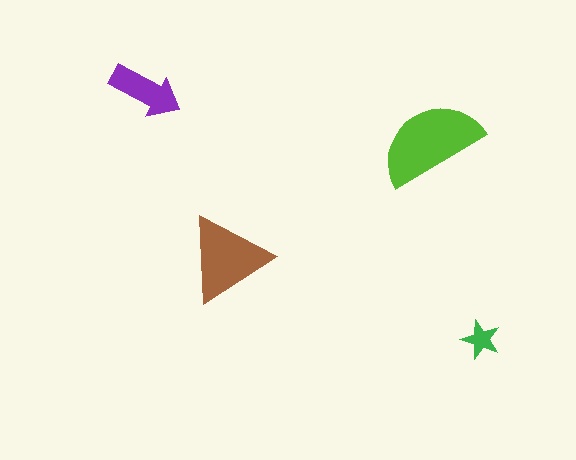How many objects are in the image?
There are 4 objects in the image.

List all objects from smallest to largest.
The green star, the purple arrow, the brown triangle, the lime semicircle.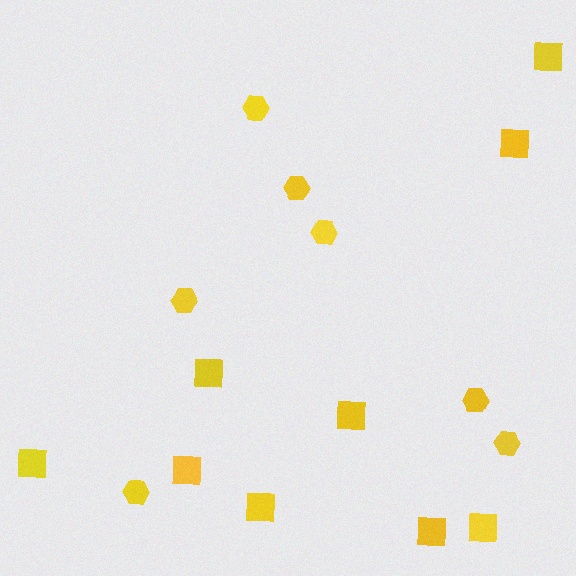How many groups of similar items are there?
There are 2 groups: one group of hexagons (7) and one group of squares (9).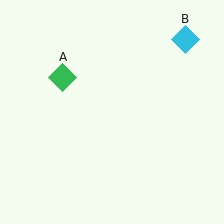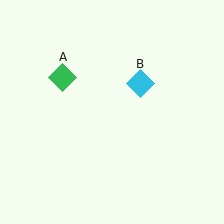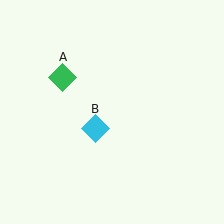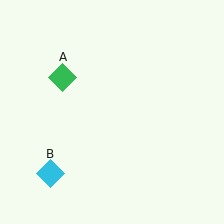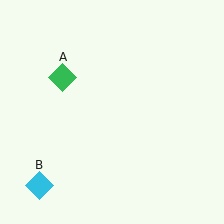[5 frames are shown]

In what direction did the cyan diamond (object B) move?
The cyan diamond (object B) moved down and to the left.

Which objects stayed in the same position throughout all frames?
Green diamond (object A) remained stationary.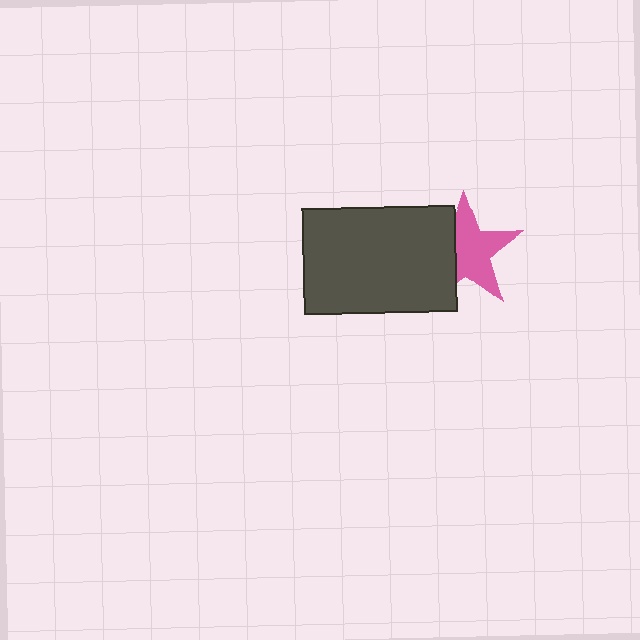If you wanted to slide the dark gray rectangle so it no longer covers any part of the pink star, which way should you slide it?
Slide it left — that is the most direct way to separate the two shapes.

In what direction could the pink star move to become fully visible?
The pink star could move right. That would shift it out from behind the dark gray rectangle entirely.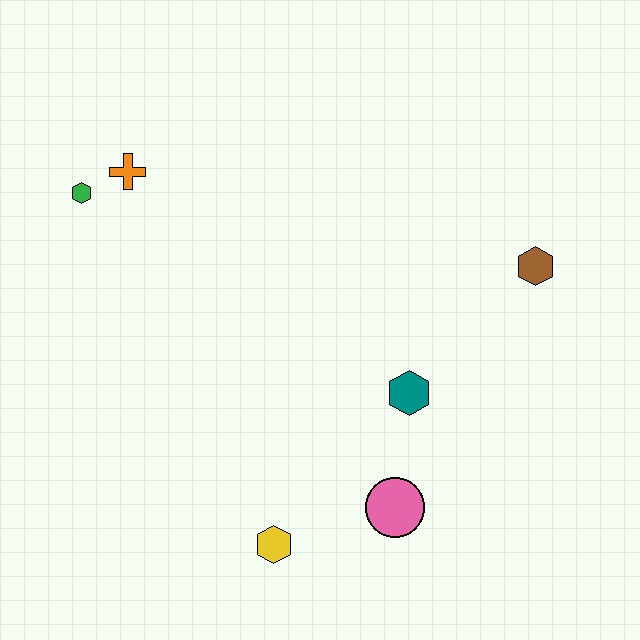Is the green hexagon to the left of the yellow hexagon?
Yes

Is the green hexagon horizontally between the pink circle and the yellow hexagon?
No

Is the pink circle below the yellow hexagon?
No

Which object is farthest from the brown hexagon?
The green hexagon is farthest from the brown hexagon.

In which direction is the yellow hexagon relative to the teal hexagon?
The yellow hexagon is below the teal hexagon.